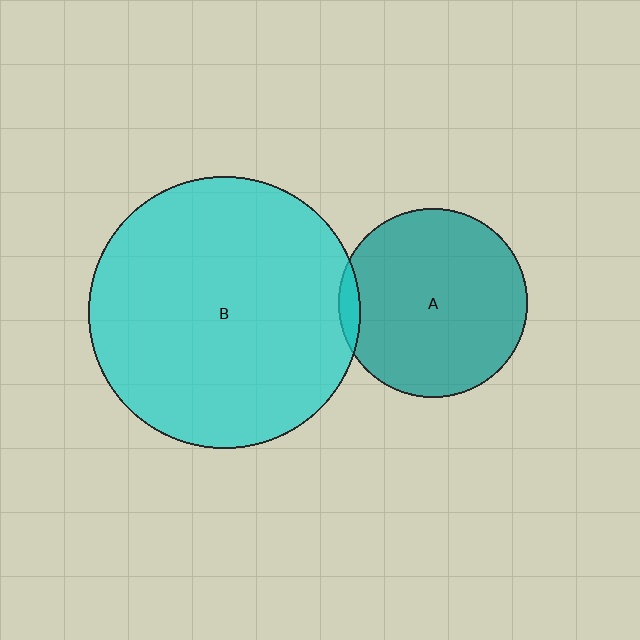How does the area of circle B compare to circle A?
Approximately 2.1 times.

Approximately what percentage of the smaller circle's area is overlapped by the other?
Approximately 5%.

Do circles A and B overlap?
Yes.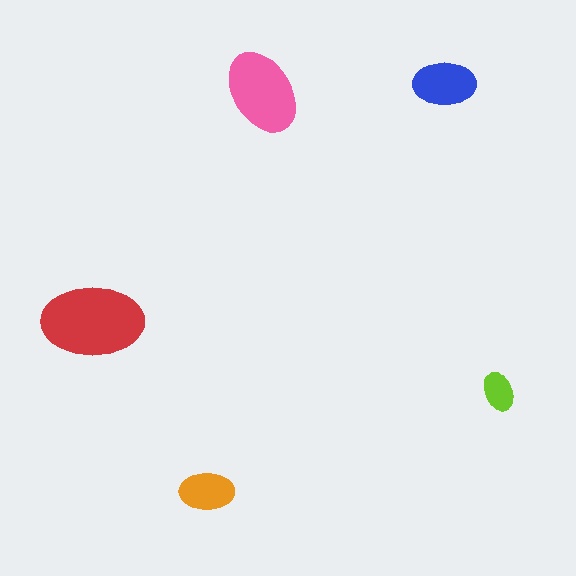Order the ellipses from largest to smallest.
the red one, the pink one, the blue one, the orange one, the lime one.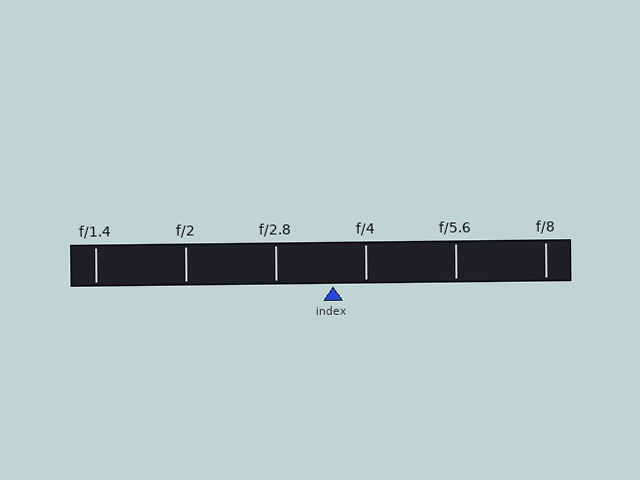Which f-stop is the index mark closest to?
The index mark is closest to f/4.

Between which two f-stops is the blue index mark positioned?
The index mark is between f/2.8 and f/4.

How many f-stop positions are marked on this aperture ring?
There are 6 f-stop positions marked.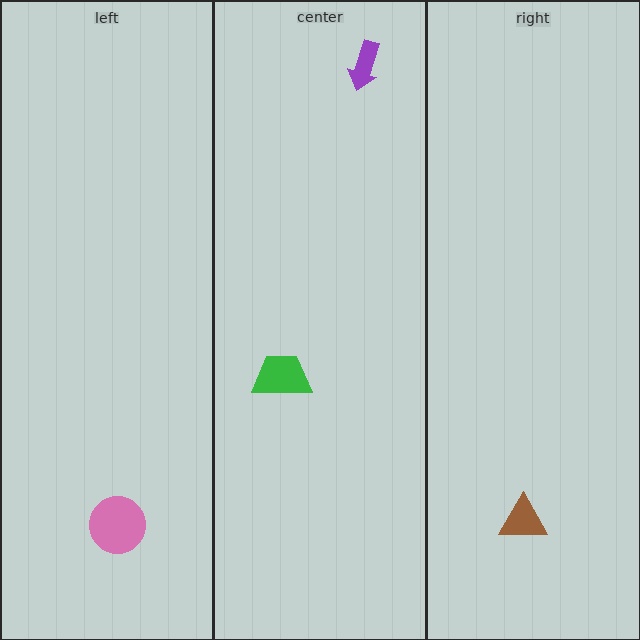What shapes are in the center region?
The purple arrow, the green trapezoid.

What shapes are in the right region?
The brown triangle.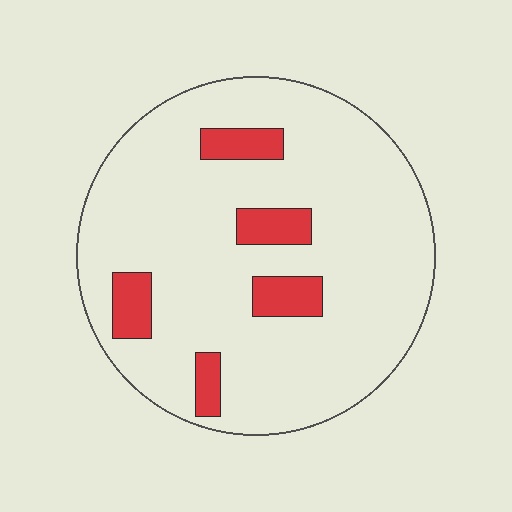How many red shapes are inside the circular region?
5.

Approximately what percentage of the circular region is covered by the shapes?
Approximately 15%.